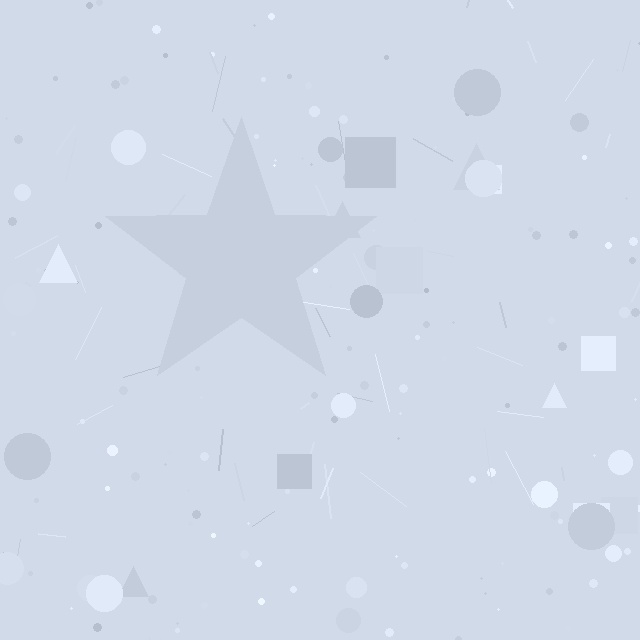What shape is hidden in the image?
A star is hidden in the image.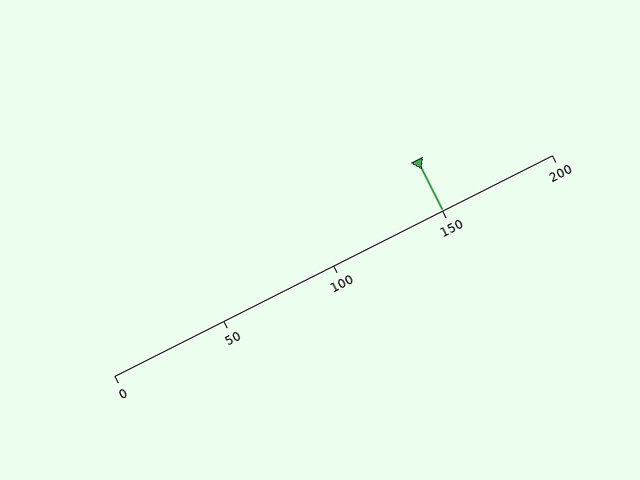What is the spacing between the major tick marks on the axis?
The major ticks are spaced 50 apart.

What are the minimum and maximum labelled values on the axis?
The axis runs from 0 to 200.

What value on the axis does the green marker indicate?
The marker indicates approximately 150.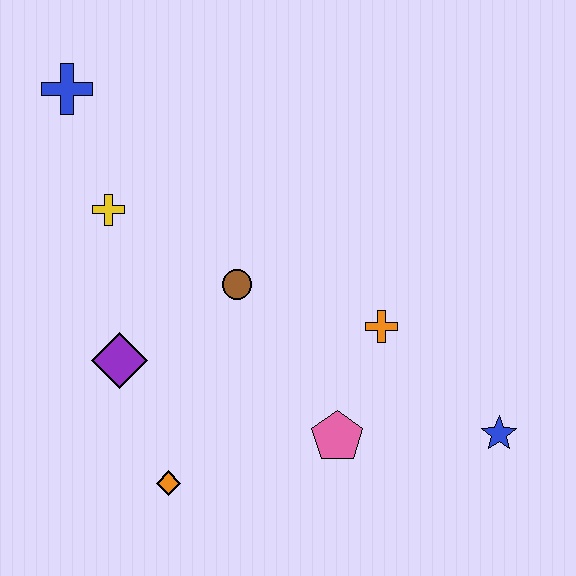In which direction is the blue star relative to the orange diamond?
The blue star is to the right of the orange diamond.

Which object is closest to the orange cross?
The pink pentagon is closest to the orange cross.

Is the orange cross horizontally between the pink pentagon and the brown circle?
No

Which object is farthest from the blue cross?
The blue star is farthest from the blue cross.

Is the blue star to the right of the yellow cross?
Yes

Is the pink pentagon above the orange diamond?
Yes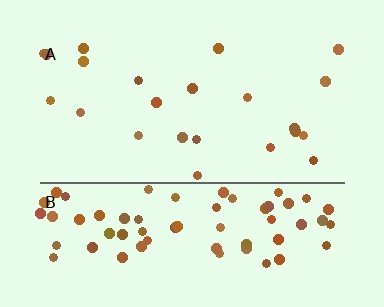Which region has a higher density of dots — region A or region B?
B (the bottom).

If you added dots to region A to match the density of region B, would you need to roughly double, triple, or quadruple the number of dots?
Approximately triple.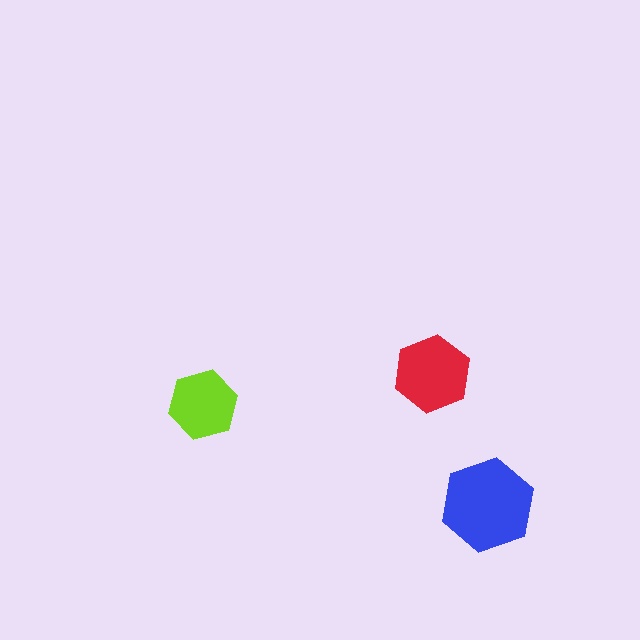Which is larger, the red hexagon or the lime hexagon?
The red one.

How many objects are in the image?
There are 3 objects in the image.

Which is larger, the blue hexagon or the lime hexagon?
The blue one.